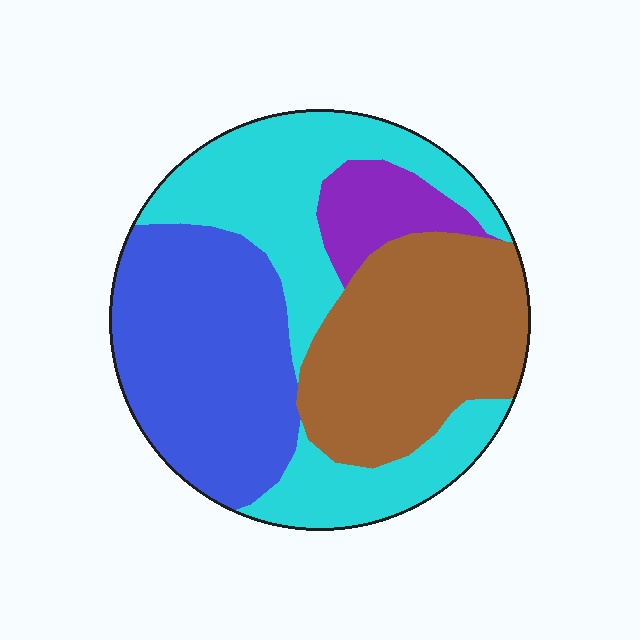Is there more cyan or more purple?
Cyan.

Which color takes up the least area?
Purple, at roughly 10%.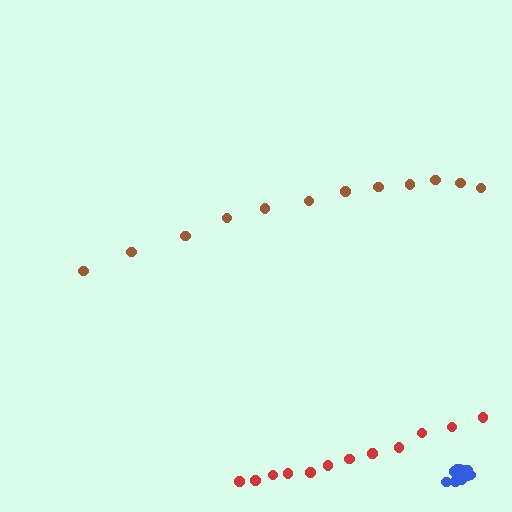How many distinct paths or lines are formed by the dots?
There are 3 distinct paths.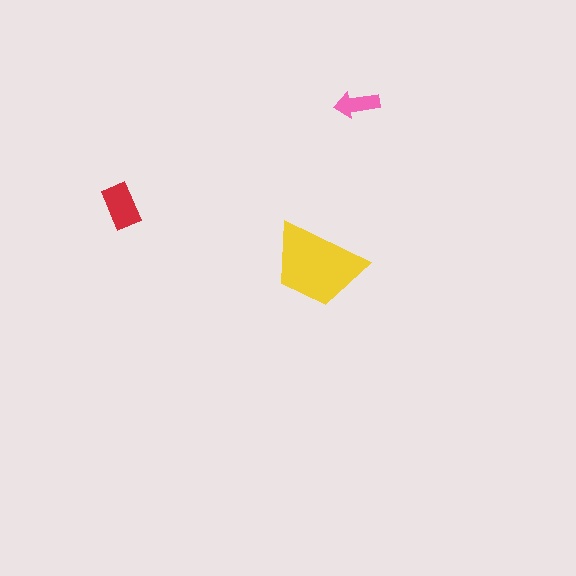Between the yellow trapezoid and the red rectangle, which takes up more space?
The yellow trapezoid.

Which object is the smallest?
The pink arrow.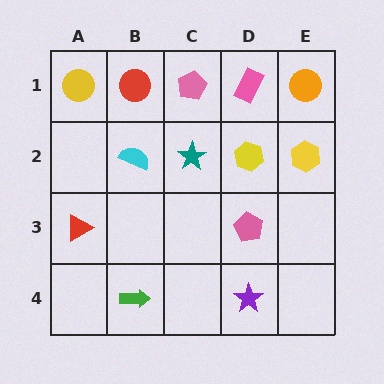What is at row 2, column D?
A yellow hexagon.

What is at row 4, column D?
A purple star.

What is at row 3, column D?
A pink pentagon.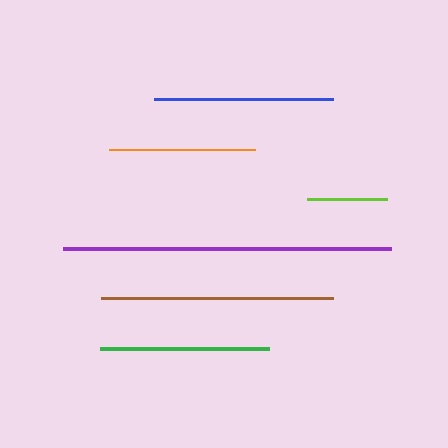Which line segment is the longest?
The purple line is the longest at approximately 328 pixels.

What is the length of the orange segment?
The orange segment is approximately 146 pixels long.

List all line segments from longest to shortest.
From longest to shortest: purple, brown, blue, green, orange, lime.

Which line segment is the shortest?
The lime line is the shortest at approximately 79 pixels.